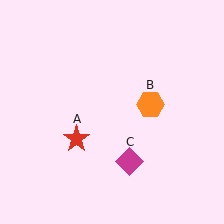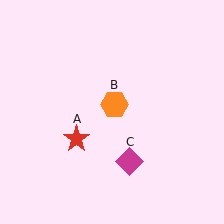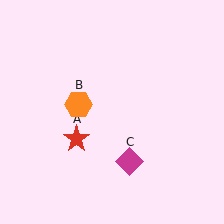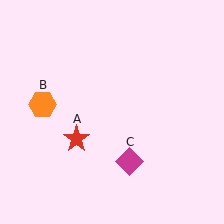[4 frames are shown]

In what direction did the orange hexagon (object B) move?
The orange hexagon (object B) moved left.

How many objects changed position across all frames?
1 object changed position: orange hexagon (object B).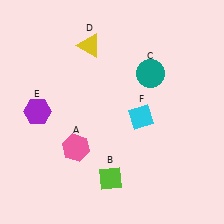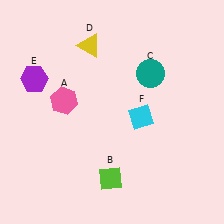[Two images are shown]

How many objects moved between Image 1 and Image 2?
2 objects moved between the two images.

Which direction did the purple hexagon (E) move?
The purple hexagon (E) moved up.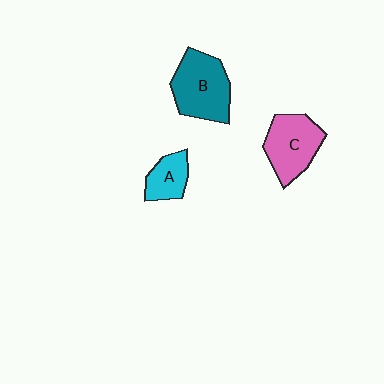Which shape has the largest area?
Shape B (teal).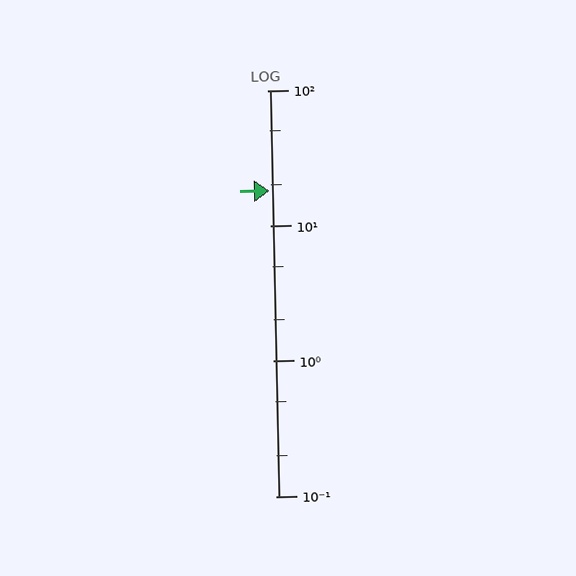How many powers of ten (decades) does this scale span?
The scale spans 3 decades, from 0.1 to 100.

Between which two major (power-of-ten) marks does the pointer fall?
The pointer is between 10 and 100.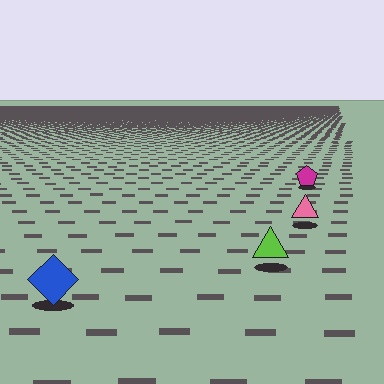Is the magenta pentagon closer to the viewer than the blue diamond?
No. The blue diamond is closer — you can tell from the texture gradient: the ground texture is coarser near it.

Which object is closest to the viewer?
The blue diamond is closest. The texture marks near it are larger and more spread out.